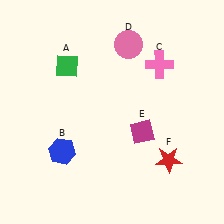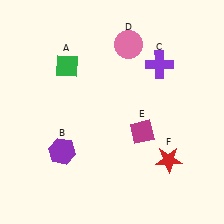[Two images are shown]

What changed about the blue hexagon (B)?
In Image 1, B is blue. In Image 2, it changed to purple.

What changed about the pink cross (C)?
In Image 1, C is pink. In Image 2, it changed to purple.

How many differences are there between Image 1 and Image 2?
There are 2 differences between the two images.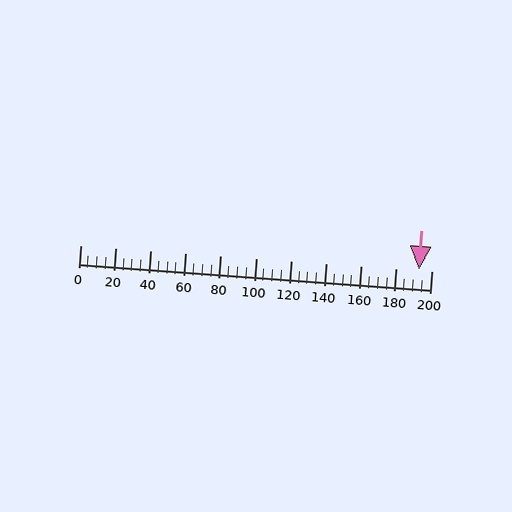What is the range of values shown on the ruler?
The ruler shows values from 0 to 200.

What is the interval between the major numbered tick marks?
The major tick marks are spaced 20 units apart.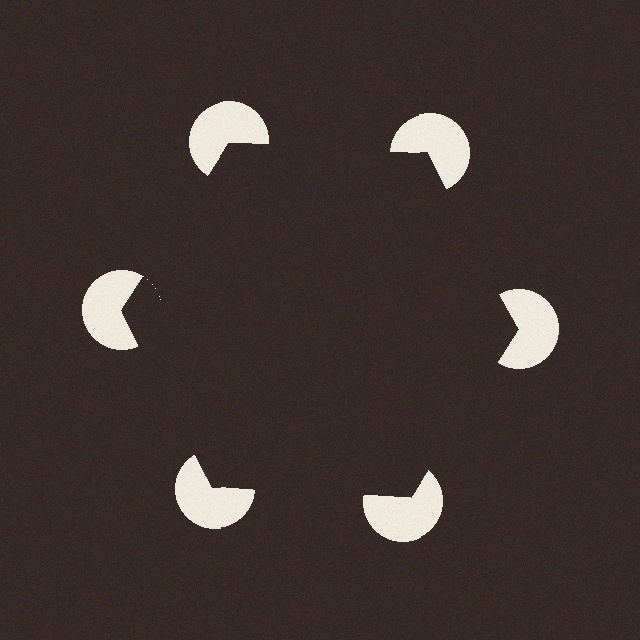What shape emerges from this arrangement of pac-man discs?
An illusory hexagon — its edges are inferred from the aligned wedge cuts in the pac-man discs, not physically drawn.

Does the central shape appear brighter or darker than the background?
It typically appears slightly darker than the background, even though no actual brightness change is drawn.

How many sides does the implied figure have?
6 sides.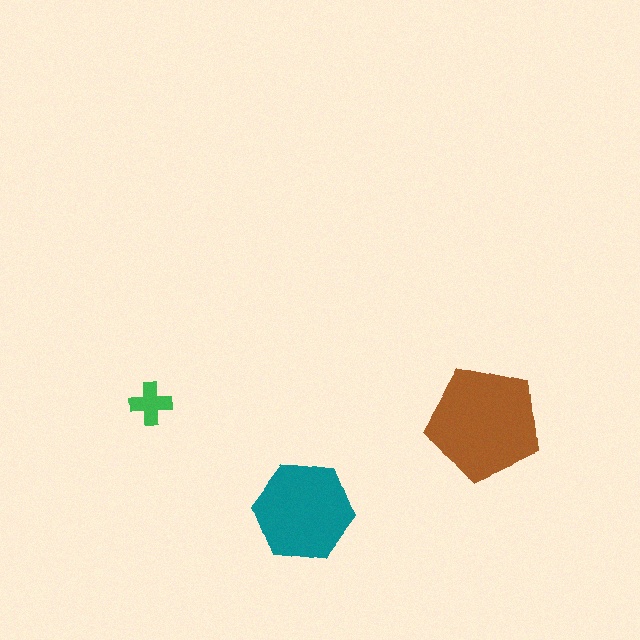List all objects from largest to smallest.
The brown pentagon, the teal hexagon, the green cross.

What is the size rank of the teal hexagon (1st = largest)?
2nd.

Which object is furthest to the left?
The green cross is leftmost.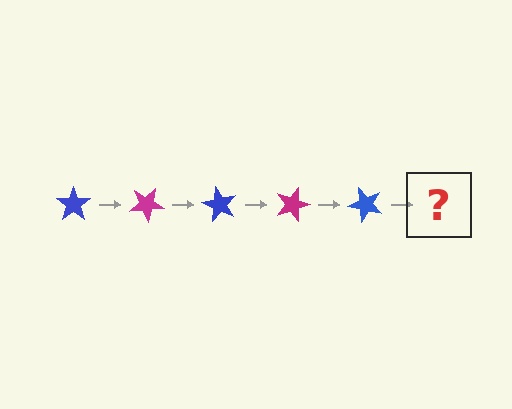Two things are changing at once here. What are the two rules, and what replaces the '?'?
The two rules are that it rotates 30 degrees each step and the color cycles through blue and magenta. The '?' should be a magenta star, rotated 150 degrees from the start.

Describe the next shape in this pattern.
It should be a magenta star, rotated 150 degrees from the start.